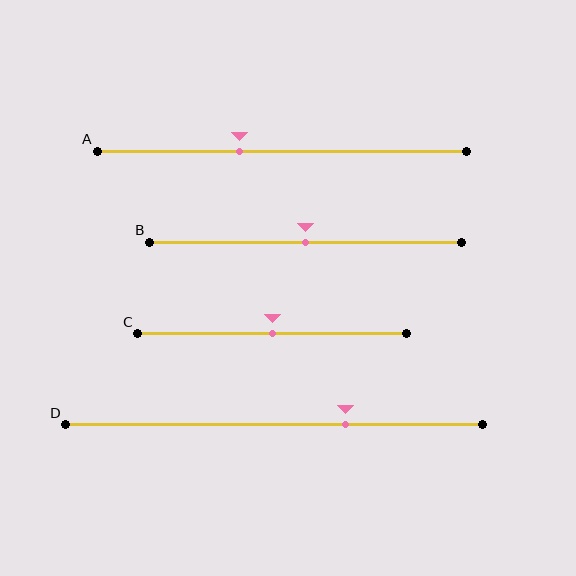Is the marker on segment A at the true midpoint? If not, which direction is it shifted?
No, the marker on segment A is shifted to the left by about 12% of the segment length.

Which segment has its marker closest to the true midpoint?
Segment B has its marker closest to the true midpoint.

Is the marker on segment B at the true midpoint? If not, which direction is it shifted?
Yes, the marker on segment B is at the true midpoint.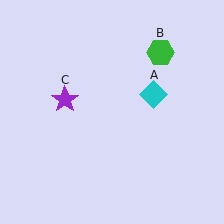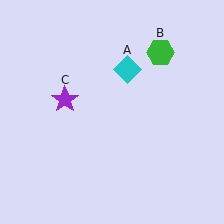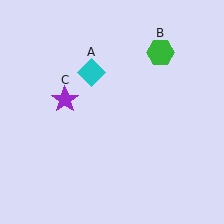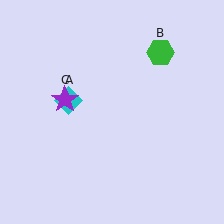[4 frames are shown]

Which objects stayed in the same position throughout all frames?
Green hexagon (object B) and purple star (object C) remained stationary.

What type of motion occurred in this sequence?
The cyan diamond (object A) rotated counterclockwise around the center of the scene.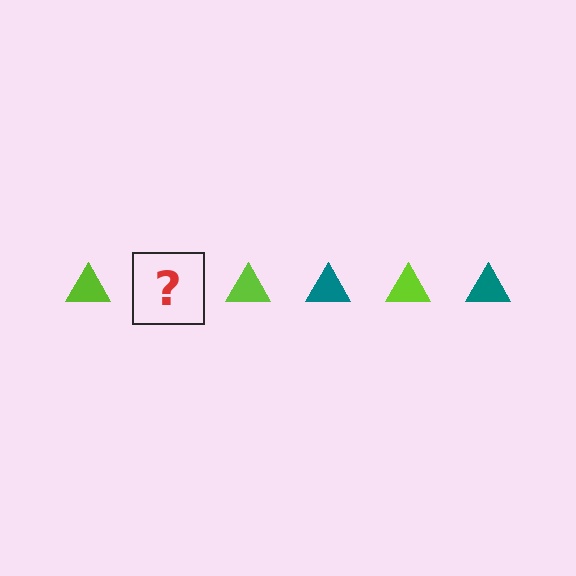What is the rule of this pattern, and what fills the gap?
The rule is that the pattern cycles through lime, teal triangles. The gap should be filled with a teal triangle.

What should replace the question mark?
The question mark should be replaced with a teal triangle.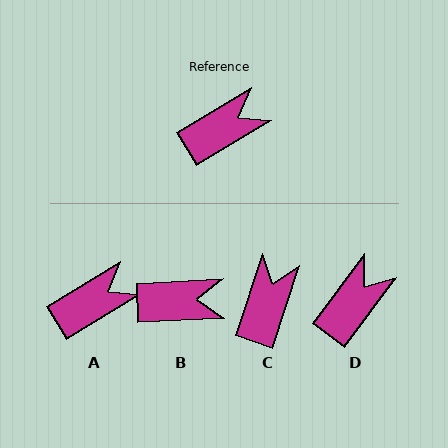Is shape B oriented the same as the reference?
No, it is off by about 29 degrees.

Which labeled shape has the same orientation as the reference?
A.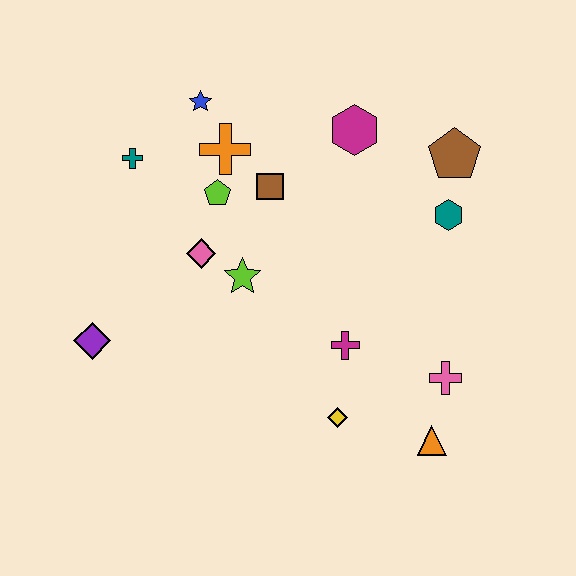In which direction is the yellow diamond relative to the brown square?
The yellow diamond is below the brown square.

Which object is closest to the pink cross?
The orange triangle is closest to the pink cross.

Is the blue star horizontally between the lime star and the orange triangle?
No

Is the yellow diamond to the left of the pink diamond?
No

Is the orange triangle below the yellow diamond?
Yes